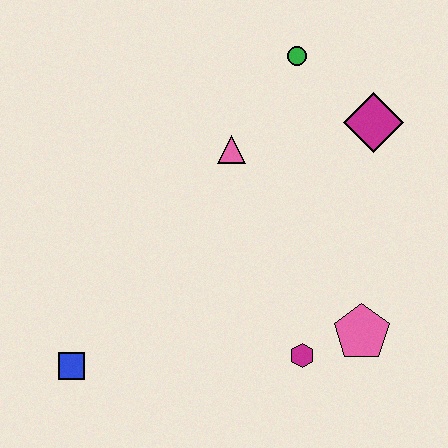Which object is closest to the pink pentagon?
The magenta hexagon is closest to the pink pentagon.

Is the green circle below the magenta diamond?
No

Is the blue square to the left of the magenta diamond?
Yes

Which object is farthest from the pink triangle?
The blue square is farthest from the pink triangle.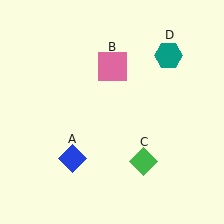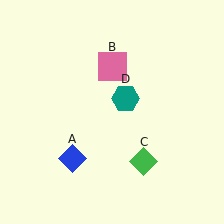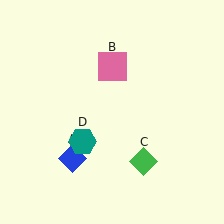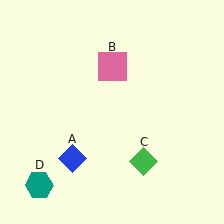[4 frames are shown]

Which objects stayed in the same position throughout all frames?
Blue diamond (object A) and pink square (object B) and green diamond (object C) remained stationary.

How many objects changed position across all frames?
1 object changed position: teal hexagon (object D).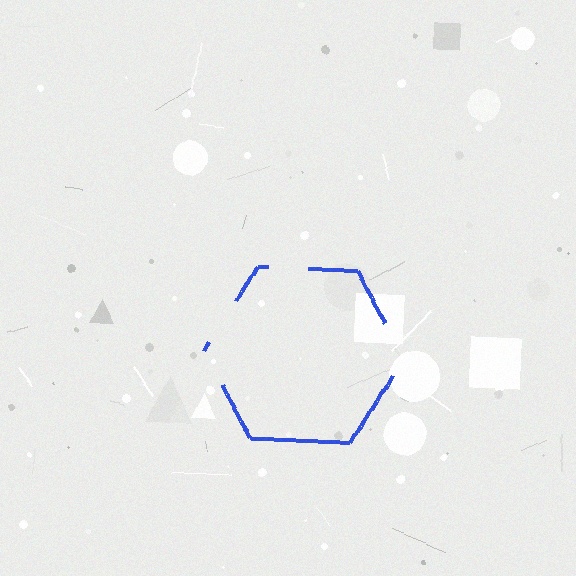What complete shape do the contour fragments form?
The contour fragments form a hexagon.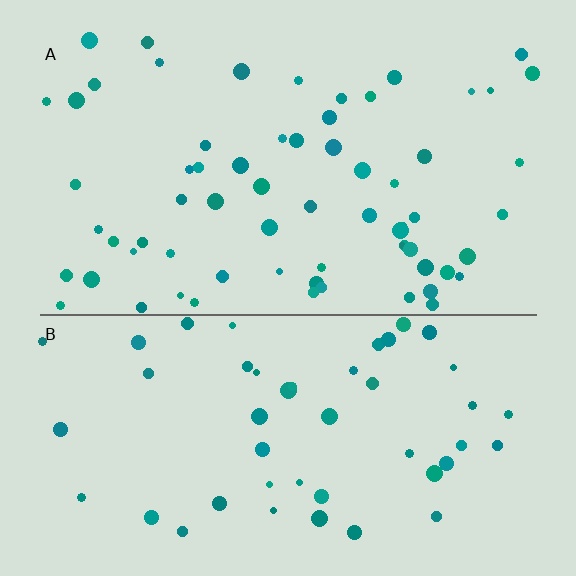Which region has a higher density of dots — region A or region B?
A (the top).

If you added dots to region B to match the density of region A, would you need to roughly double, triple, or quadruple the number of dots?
Approximately double.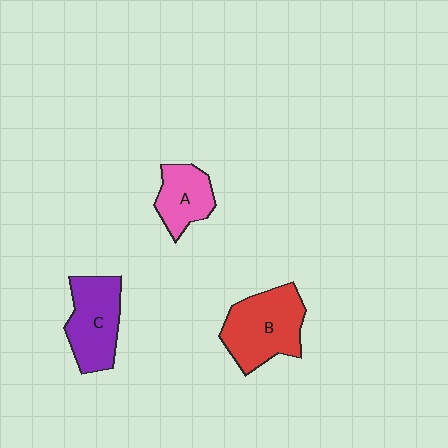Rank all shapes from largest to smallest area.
From largest to smallest: B (red), C (purple), A (pink).